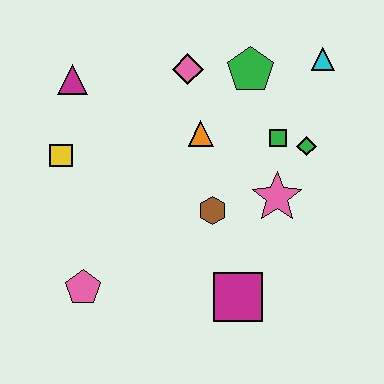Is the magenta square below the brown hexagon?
Yes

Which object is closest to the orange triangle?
The pink diamond is closest to the orange triangle.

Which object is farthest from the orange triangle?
The pink pentagon is farthest from the orange triangle.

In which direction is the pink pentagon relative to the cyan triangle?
The pink pentagon is to the left of the cyan triangle.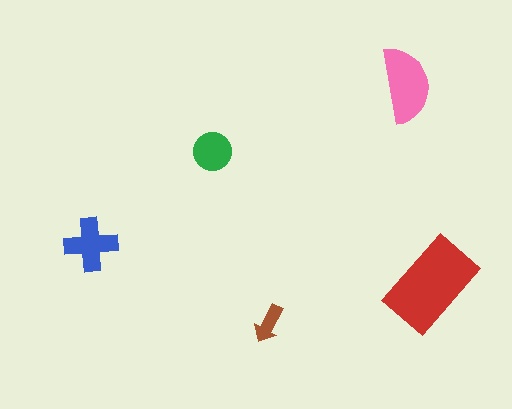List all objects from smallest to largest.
The brown arrow, the green circle, the blue cross, the pink semicircle, the red rectangle.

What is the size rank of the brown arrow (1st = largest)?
5th.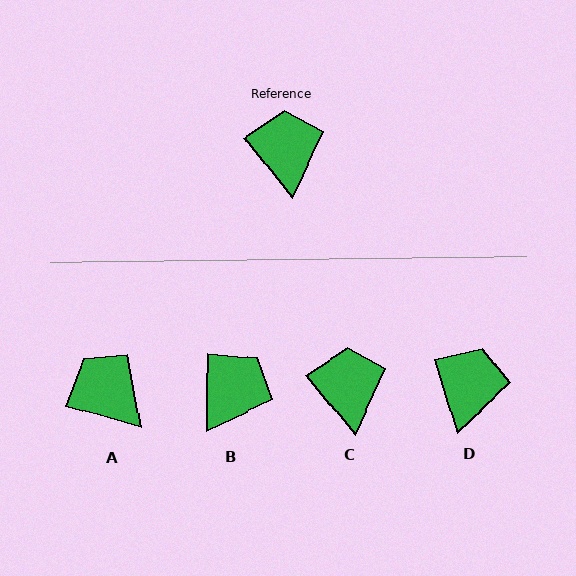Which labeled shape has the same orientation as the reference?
C.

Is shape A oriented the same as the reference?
No, it is off by about 35 degrees.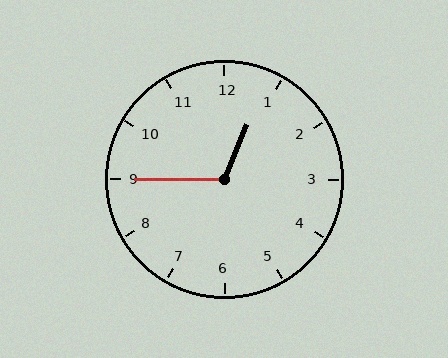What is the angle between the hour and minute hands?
Approximately 112 degrees.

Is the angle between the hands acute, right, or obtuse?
It is obtuse.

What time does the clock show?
12:45.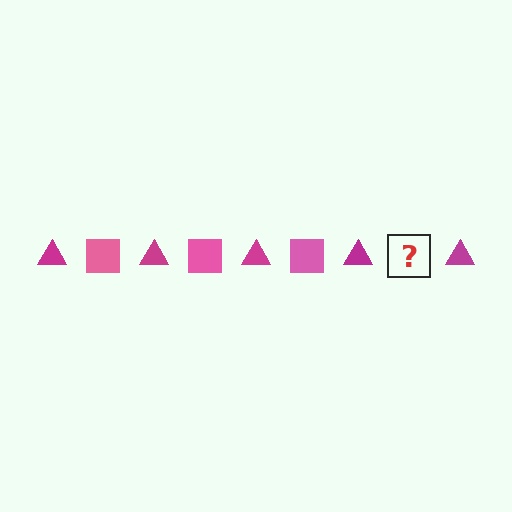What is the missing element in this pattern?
The missing element is a pink square.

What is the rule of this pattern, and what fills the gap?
The rule is that the pattern alternates between magenta triangle and pink square. The gap should be filled with a pink square.